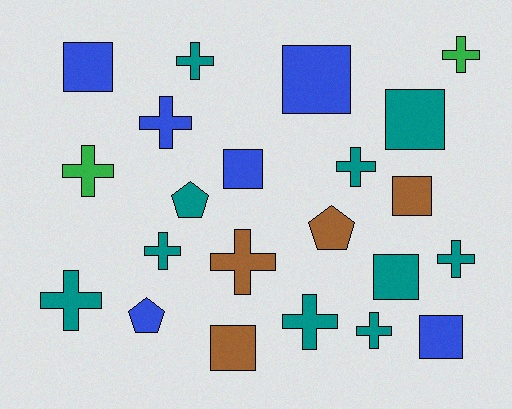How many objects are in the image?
There are 22 objects.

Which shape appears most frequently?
Cross, with 11 objects.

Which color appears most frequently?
Teal, with 10 objects.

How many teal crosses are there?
There are 7 teal crosses.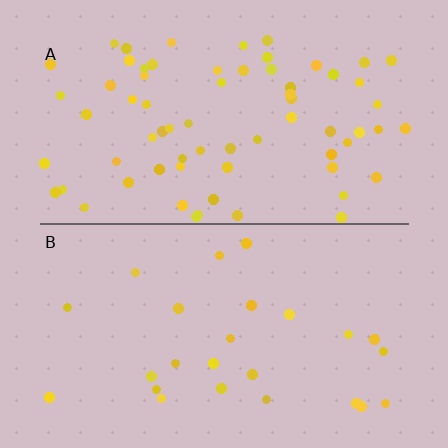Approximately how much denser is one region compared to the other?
Approximately 2.7× — region A over region B.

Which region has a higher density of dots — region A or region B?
A (the top).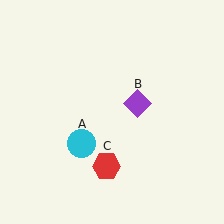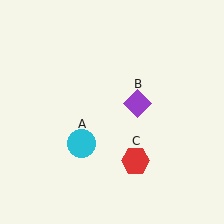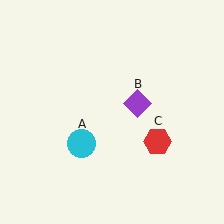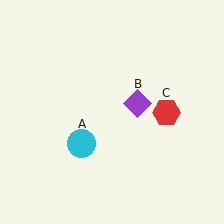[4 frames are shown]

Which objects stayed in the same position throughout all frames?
Cyan circle (object A) and purple diamond (object B) remained stationary.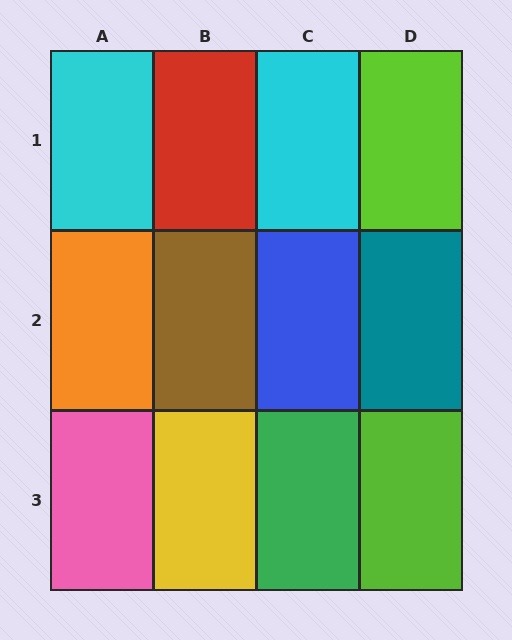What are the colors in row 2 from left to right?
Orange, brown, blue, teal.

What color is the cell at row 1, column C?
Cyan.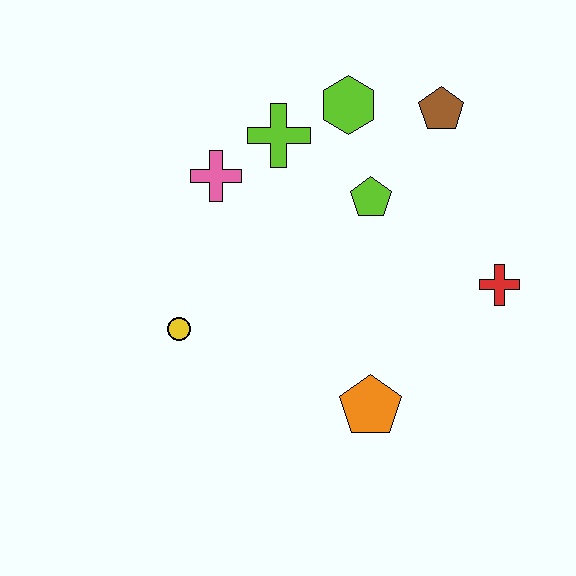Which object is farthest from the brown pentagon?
The yellow circle is farthest from the brown pentagon.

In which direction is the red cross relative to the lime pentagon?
The red cross is to the right of the lime pentagon.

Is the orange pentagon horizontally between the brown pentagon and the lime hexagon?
Yes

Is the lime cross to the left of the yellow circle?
No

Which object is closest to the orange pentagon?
The red cross is closest to the orange pentagon.